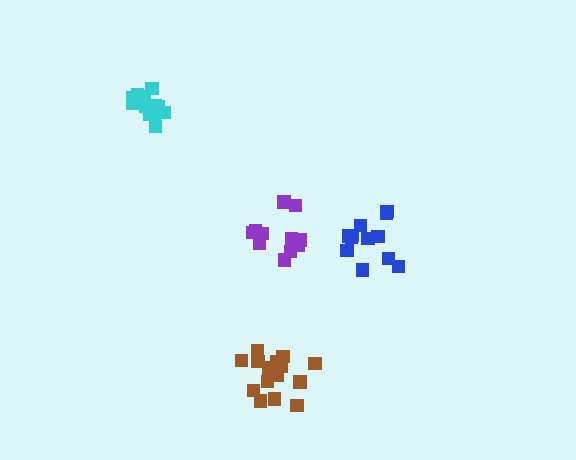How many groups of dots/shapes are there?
There are 4 groups.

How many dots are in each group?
Group 1: 13 dots, Group 2: 16 dots, Group 3: 12 dots, Group 4: 12 dots (53 total).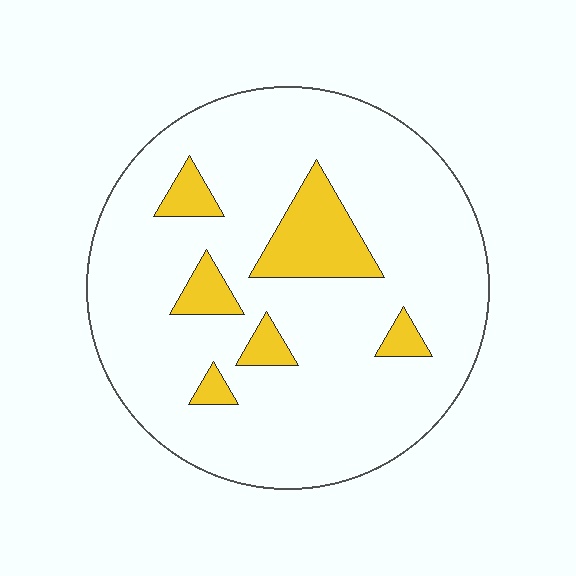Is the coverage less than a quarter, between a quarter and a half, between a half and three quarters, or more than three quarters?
Less than a quarter.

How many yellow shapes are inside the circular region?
6.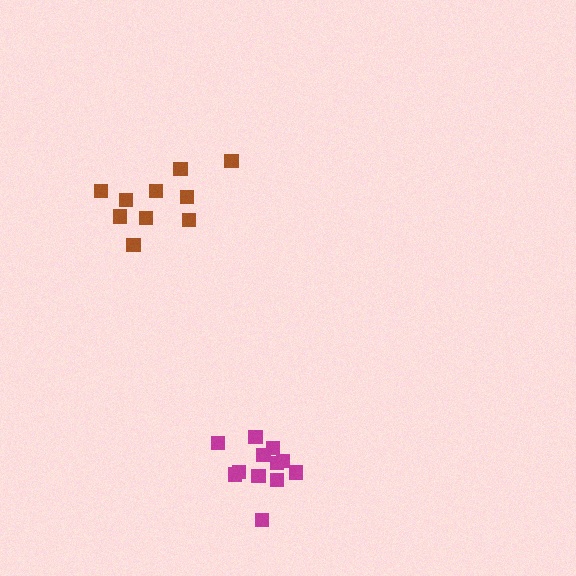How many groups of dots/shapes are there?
There are 2 groups.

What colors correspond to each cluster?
The clusters are colored: brown, magenta.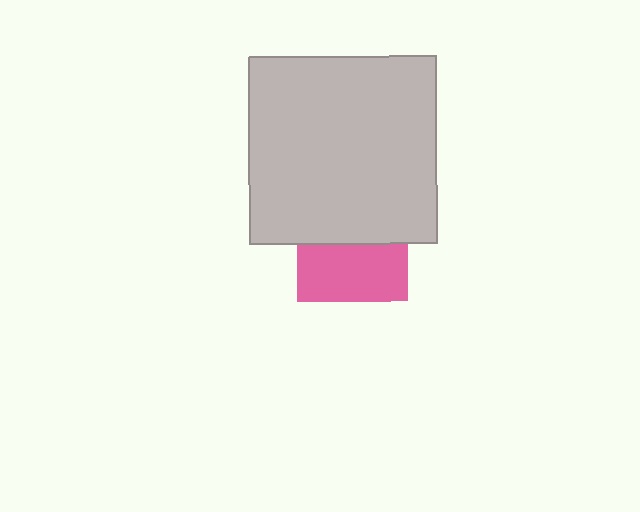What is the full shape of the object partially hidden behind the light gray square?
The partially hidden object is a pink square.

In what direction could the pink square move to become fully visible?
The pink square could move down. That would shift it out from behind the light gray square entirely.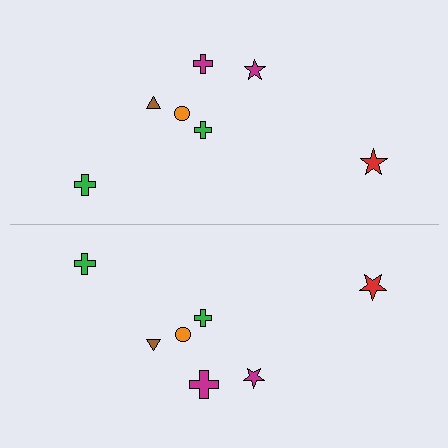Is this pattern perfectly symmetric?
No, the pattern is not perfectly symmetric. The magenta cross on the bottom side has a different size than its mirror counterpart.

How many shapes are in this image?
There are 14 shapes in this image.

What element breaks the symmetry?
The magenta cross on the bottom side has a different size than its mirror counterpart.